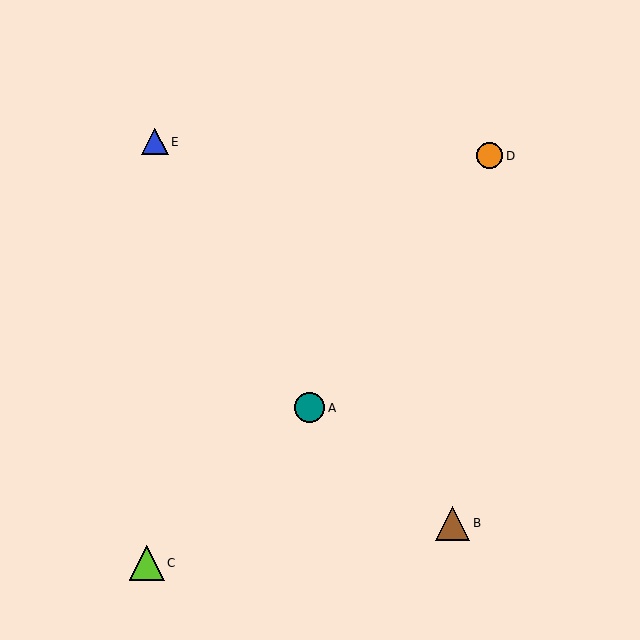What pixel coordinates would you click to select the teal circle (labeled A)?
Click at (310, 408) to select the teal circle A.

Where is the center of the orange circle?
The center of the orange circle is at (489, 156).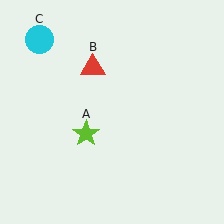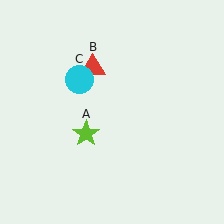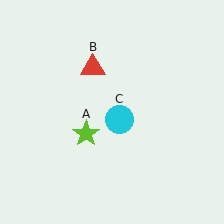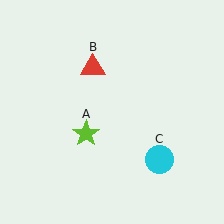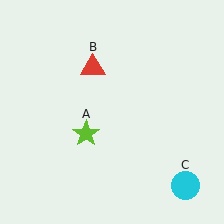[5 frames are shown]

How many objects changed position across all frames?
1 object changed position: cyan circle (object C).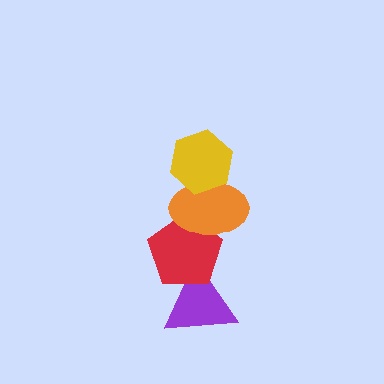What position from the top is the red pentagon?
The red pentagon is 3rd from the top.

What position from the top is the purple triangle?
The purple triangle is 4th from the top.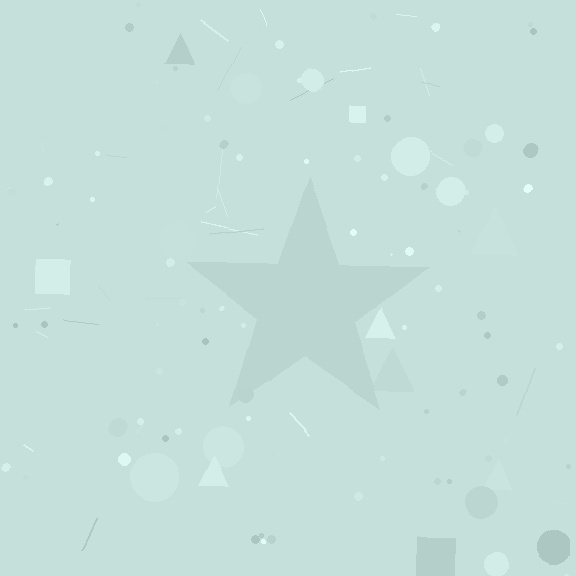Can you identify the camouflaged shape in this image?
The camouflaged shape is a star.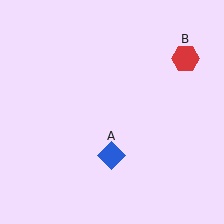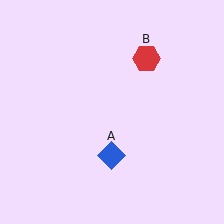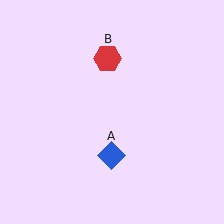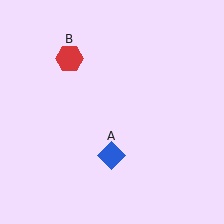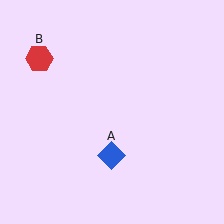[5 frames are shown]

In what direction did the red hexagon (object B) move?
The red hexagon (object B) moved left.